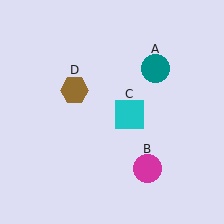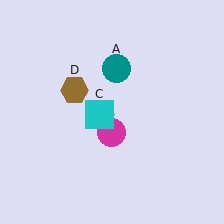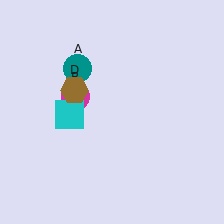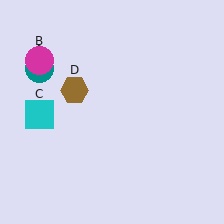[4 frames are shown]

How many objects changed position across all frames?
3 objects changed position: teal circle (object A), magenta circle (object B), cyan square (object C).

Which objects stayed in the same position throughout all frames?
Brown hexagon (object D) remained stationary.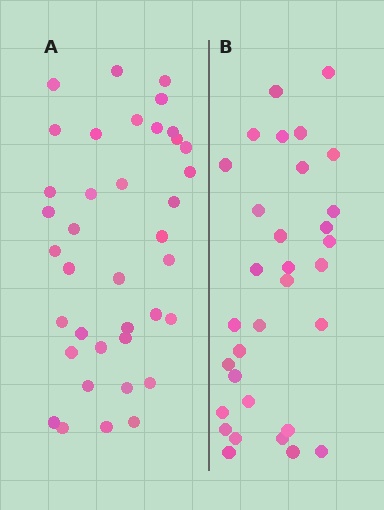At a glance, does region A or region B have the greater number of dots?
Region A (the left region) has more dots.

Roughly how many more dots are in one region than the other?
Region A has about 6 more dots than region B.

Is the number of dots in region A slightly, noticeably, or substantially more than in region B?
Region A has only slightly more — the two regions are fairly close. The ratio is roughly 1.2 to 1.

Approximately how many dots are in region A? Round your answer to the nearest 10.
About 40 dots. (The exact count is 38, which rounds to 40.)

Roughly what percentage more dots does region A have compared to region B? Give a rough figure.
About 20% more.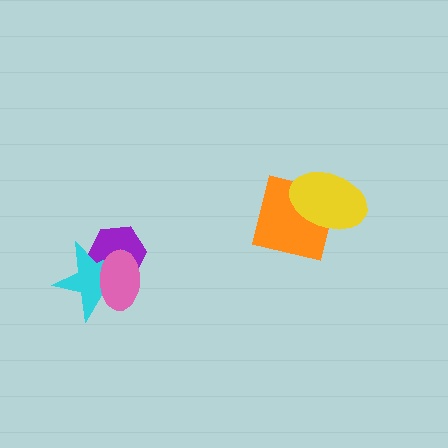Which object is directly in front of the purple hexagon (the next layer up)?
The cyan star is directly in front of the purple hexagon.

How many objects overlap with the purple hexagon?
2 objects overlap with the purple hexagon.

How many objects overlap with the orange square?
1 object overlaps with the orange square.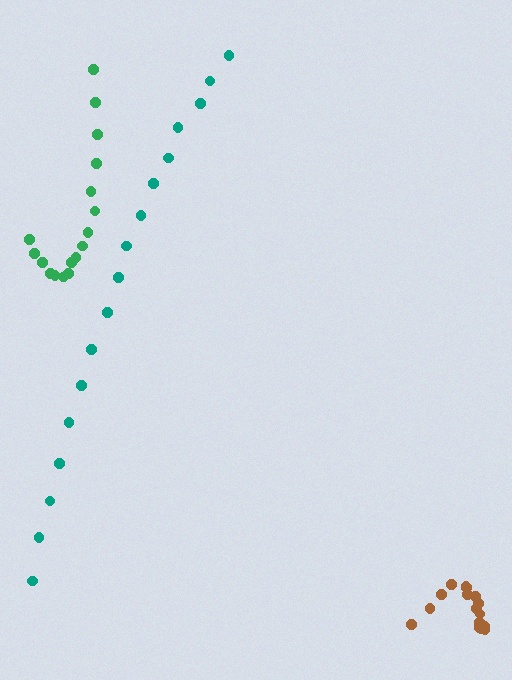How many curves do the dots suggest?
There are 3 distinct paths.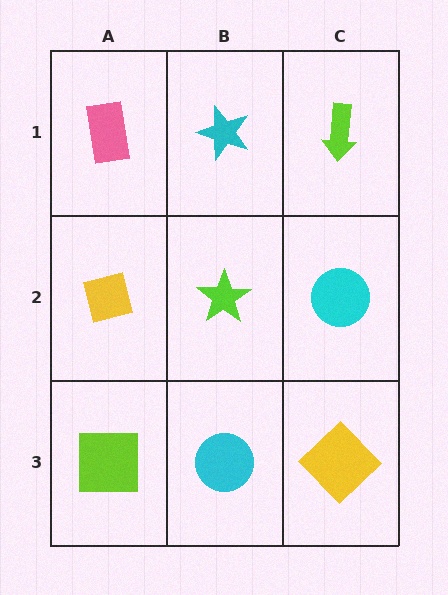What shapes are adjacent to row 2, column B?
A cyan star (row 1, column B), a cyan circle (row 3, column B), a yellow square (row 2, column A), a cyan circle (row 2, column C).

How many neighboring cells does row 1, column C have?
2.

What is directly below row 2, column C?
A yellow diamond.